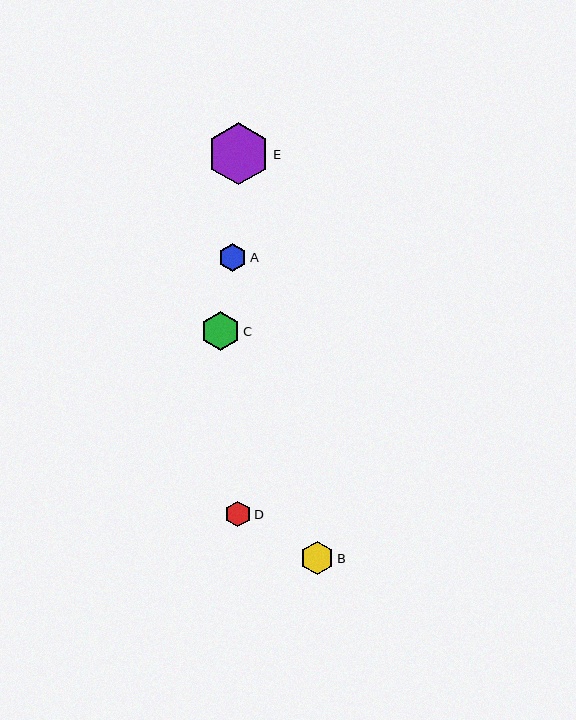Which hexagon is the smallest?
Hexagon D is the smallest with a size of approximately 26 pixels.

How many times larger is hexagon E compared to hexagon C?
Hexagon E is approximately 1.6 times the size of hexagon C.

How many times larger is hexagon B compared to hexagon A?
Hexagon B is approximately 1.2 times the size of hexagon A.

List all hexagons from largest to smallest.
From largest to smallest: E, C, B, A, D.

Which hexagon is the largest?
Hexagon E is the largest with a size of approximately 62 pixels.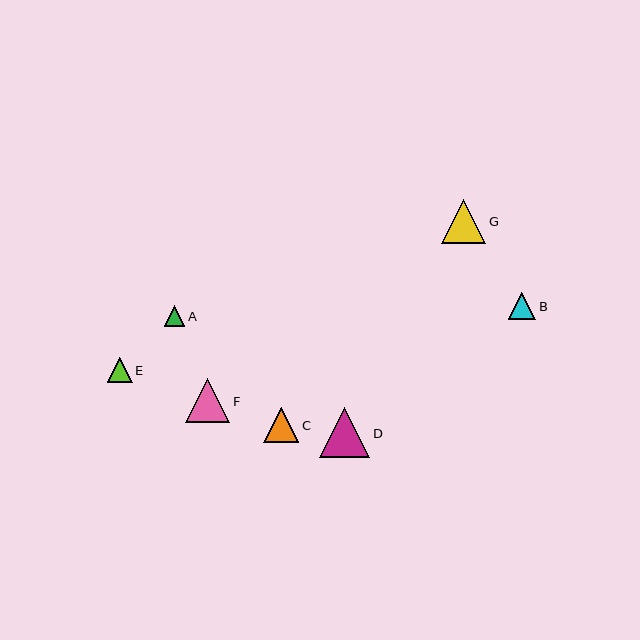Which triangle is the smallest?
Triangle A is the smallest with a size of approximately 20 pixels.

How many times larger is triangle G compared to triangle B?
Triangle G is approximately 1.6 times the size of triangle B.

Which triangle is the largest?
Triangle D is the largest with a size of approximately 50 pixels.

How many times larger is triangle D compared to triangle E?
Triangle D is approximately 2.0 times the size of triangle E.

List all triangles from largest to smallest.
From largest to smallest: D, G, F, C, B, E, A.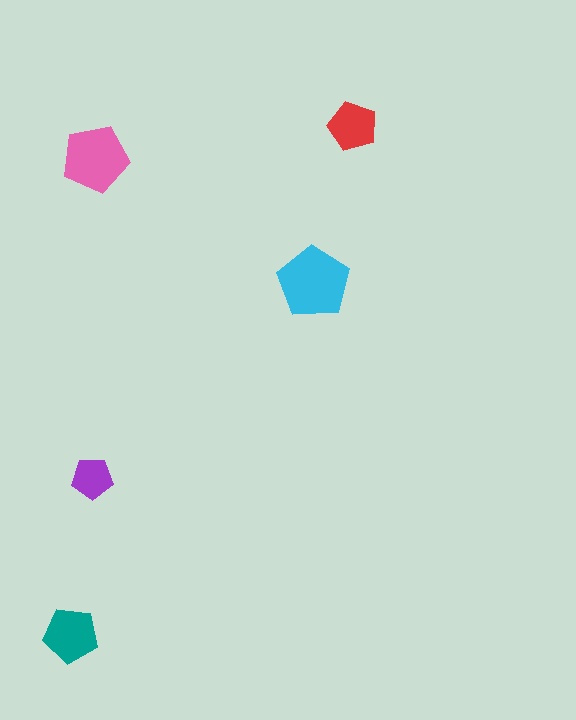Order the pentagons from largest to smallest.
the cyan one, the pink one, the teal one, the red one, the purple one.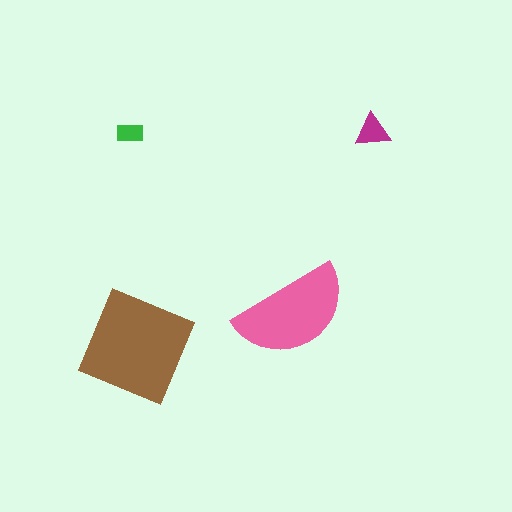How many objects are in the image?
There are 4 objects in the image.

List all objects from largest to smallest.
The brown square, the pink semicircle, the magenta triangle, the green rectangle.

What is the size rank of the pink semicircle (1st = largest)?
2nd.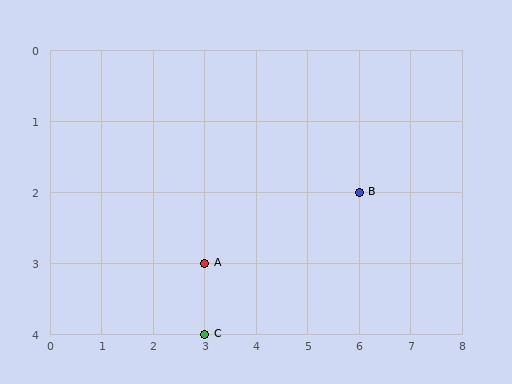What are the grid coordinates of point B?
Point B is at grid coordinates (6, 2).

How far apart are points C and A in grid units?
Points C and A are 1 row apart.